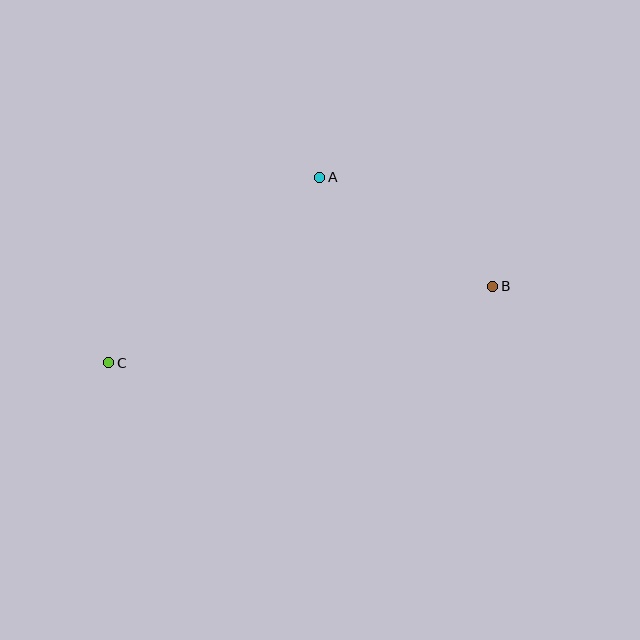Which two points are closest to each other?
Points A and B are closest to each other.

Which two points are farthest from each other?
Points B and C are farthest from each other.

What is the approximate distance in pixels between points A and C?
The distance between A and C is approximately 281 pixels.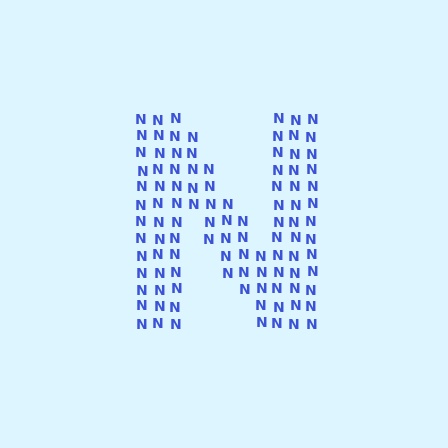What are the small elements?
The small elements are letter N's.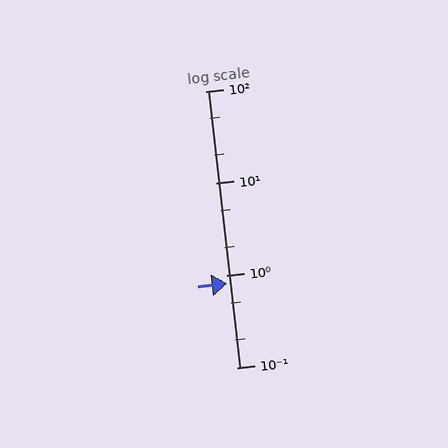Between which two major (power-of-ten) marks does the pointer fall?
The pointer is between 0.1 and 1.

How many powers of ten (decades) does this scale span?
The scale spans 3 decades, from 0.1 to 100.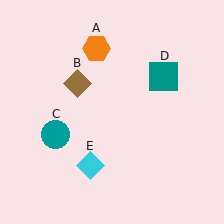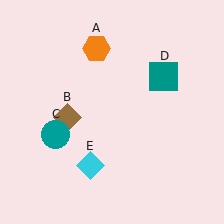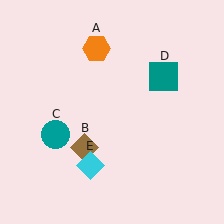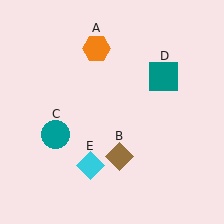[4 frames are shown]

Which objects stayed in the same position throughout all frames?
Orange hexagon (object A) and teal circle (object C) and teal square (object D) and cyan diamond (object E) remained stationary.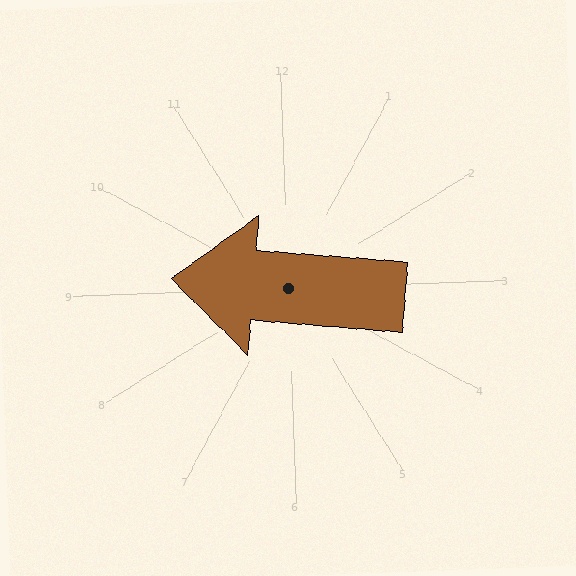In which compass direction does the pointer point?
West.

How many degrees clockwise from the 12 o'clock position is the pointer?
Approximately 276 degrees.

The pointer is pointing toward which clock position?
Roughly 9 o'clock.